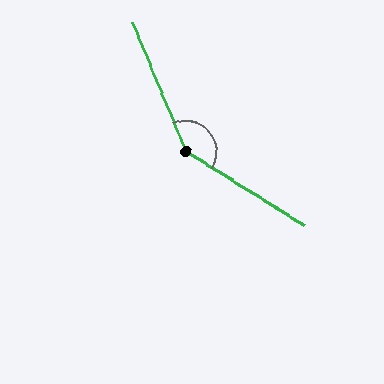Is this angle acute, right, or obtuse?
It is obtuse.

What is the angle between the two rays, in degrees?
Approximately 144 degrees.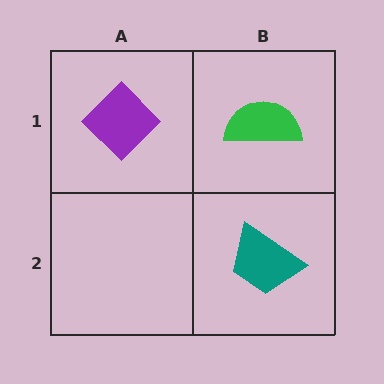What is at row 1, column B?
A green semicircle.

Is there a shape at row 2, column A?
No, that cell is empty.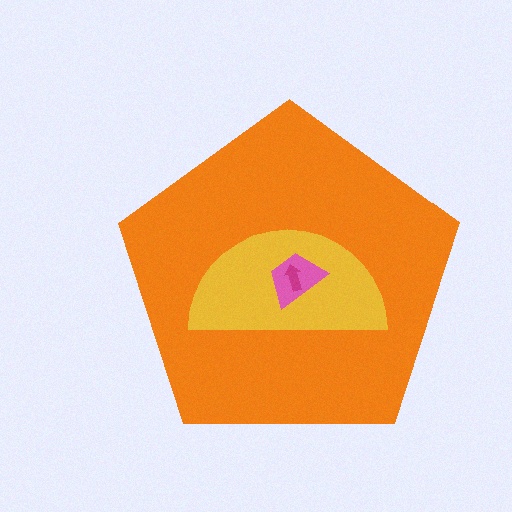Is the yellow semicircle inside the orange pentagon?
Yes.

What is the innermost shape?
The magenta arrow.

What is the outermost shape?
The orange pentagon.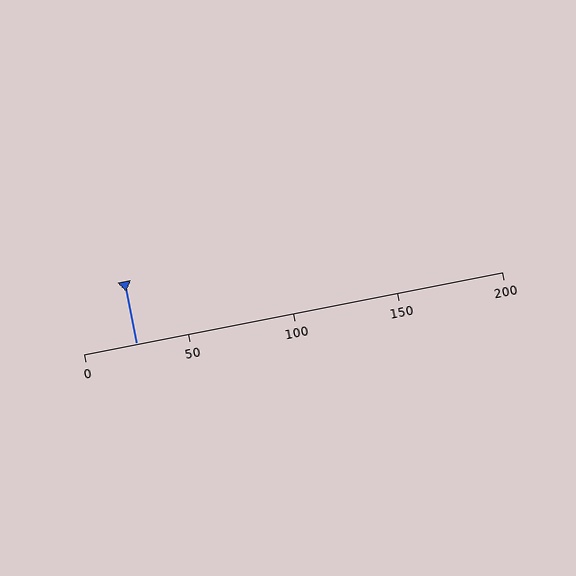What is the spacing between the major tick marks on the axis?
The major ticks are spaced 50 apart.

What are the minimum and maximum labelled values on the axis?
The axis runs from 0 to 200.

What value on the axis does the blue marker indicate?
The marker indicates approximately 25.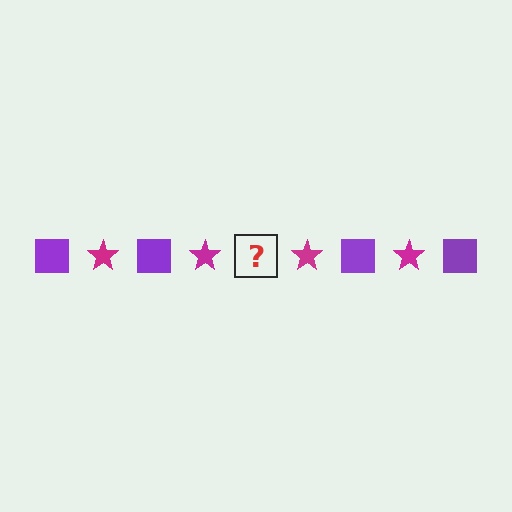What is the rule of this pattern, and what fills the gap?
The rule is that the pattern alternates between purple square and magenta star. The gap should be filled with a purple square.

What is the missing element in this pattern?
The missing element is a purple square.